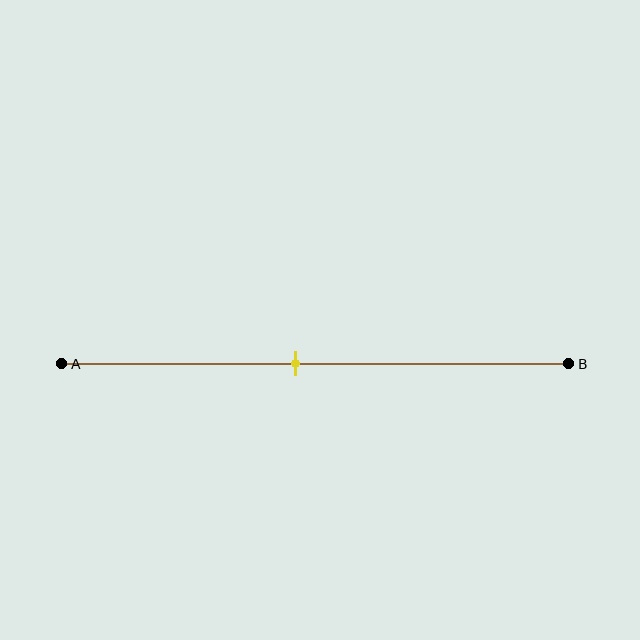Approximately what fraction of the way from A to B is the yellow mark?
The yellow mark is approximately 45% of the way from A to B.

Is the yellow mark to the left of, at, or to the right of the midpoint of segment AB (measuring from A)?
The yellow mark is to the left of the midpoint of segment AB.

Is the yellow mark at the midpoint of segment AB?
No, the mark is at about 45% from A, not at the 50% midpoint.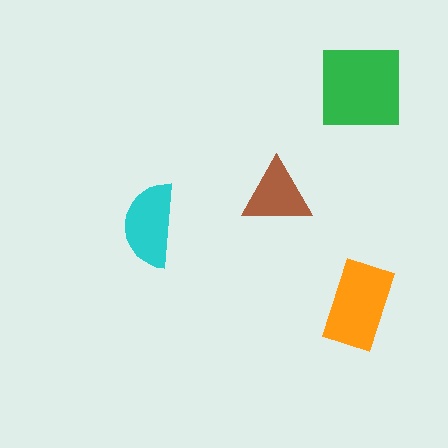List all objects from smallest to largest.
The brown triangle, the cyan semicircle, the orange rectangle, the green square.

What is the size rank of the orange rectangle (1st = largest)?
2nd.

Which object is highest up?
The green square is topmost.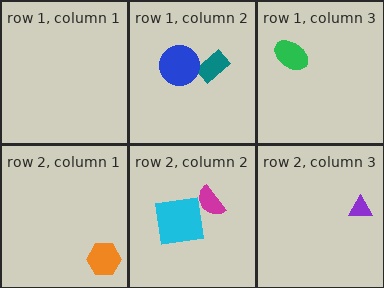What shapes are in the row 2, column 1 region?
The orange hexagon.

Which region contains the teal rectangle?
The row 1, column 2 region.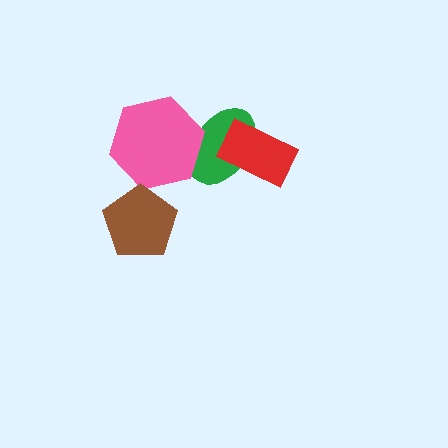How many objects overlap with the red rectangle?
1 object overlaps with the red rectangle.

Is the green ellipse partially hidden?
Yes, it is partially covered by another shape.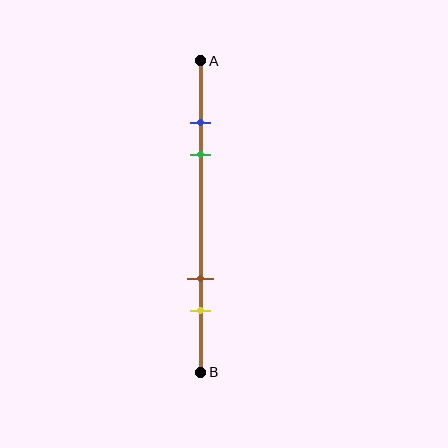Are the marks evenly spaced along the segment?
No, the marks are not evenly spaced.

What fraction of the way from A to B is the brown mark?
The brown mark is approximately 70% (0.7) of the way from A to B.